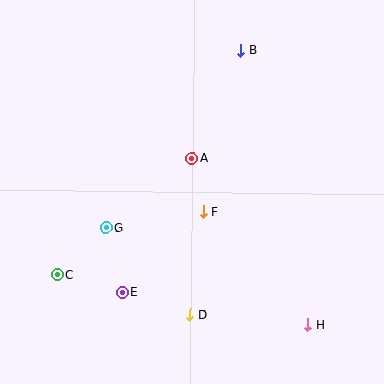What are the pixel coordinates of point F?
Point F is at (203, 212).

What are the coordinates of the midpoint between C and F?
The midpoint between C and F is at (130, 243).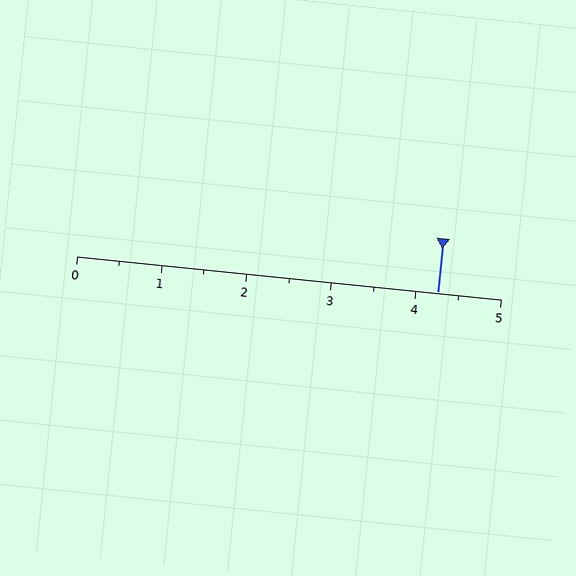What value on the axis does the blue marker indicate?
The marker indicates approximately 4.2.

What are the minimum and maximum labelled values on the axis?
The axis runs from 0 to 5.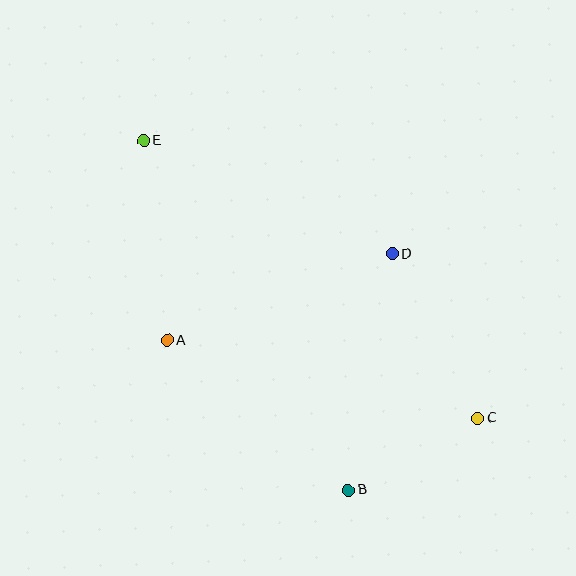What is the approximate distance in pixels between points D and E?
The distance between D and E is approximately 273 pixels.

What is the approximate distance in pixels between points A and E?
The distance between A and E is approximately 201 pixels.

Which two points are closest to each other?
Points B and C are closest to each other.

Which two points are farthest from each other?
Points C and E are farthest from each other.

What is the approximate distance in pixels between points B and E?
The distance between B and E is approximately 405 pixels.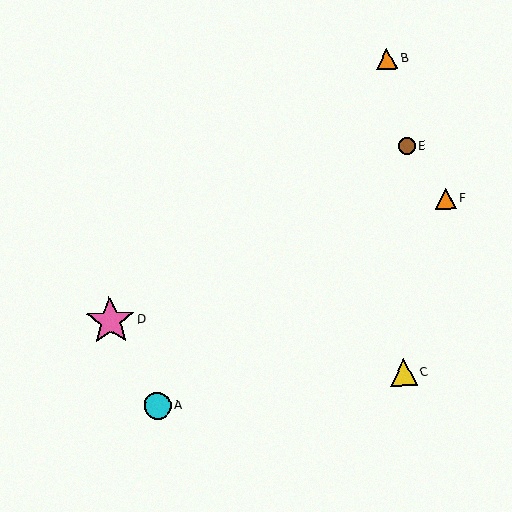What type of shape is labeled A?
Shape A is a cyan circle.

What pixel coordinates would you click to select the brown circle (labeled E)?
Click at (407, 146) to select the brown circle E.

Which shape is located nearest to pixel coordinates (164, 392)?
The cyan circle (labeled A) at (157, 406) is nearest to that location.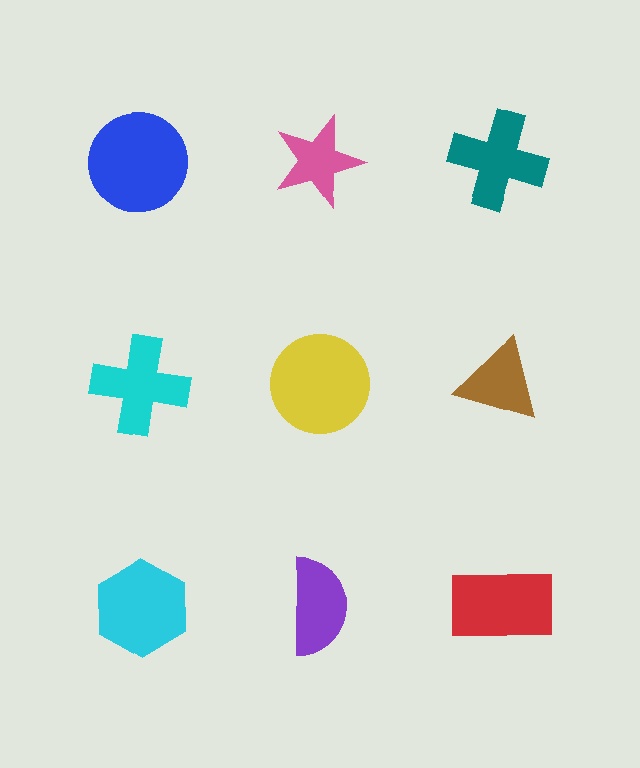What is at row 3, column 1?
A cyan hexagon.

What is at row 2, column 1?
A cyan cross.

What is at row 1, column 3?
A teal cross.